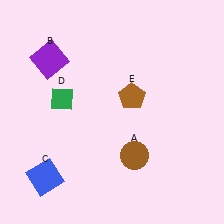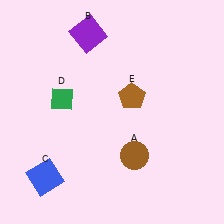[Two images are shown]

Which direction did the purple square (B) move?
The purple square (B) moved right.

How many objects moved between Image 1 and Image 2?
1 object moved between the two images.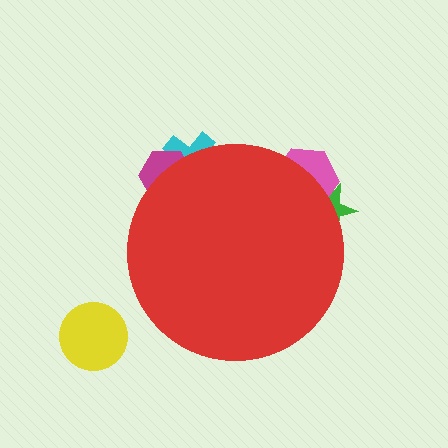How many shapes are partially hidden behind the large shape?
4 shapes are partially hidden.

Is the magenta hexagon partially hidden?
Yes, the magenta hexagon is partially hidden behind the red circle.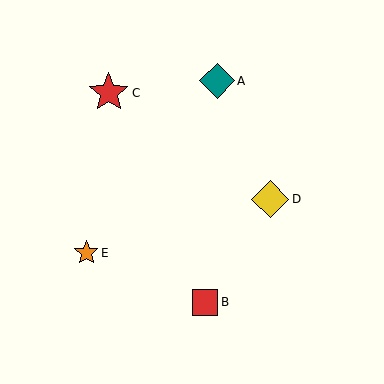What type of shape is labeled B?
Shape B is a red square.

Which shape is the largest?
The red star (labeled C) is the largest.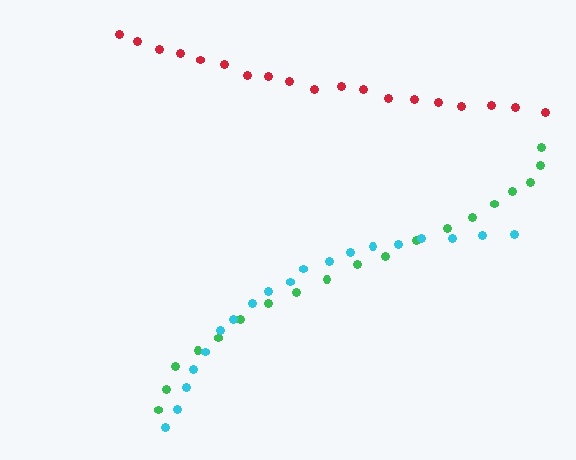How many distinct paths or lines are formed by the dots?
There are 3 distinct paths.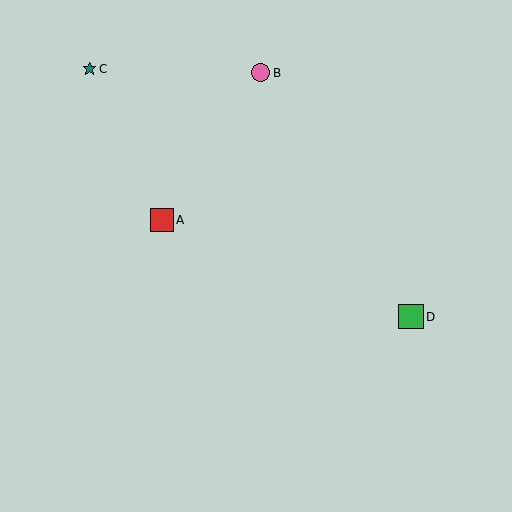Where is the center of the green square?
The center of the green square is at (411, 317).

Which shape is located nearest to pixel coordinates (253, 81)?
The pink circle (labeled B) at (261, 73) is nearest to that location.